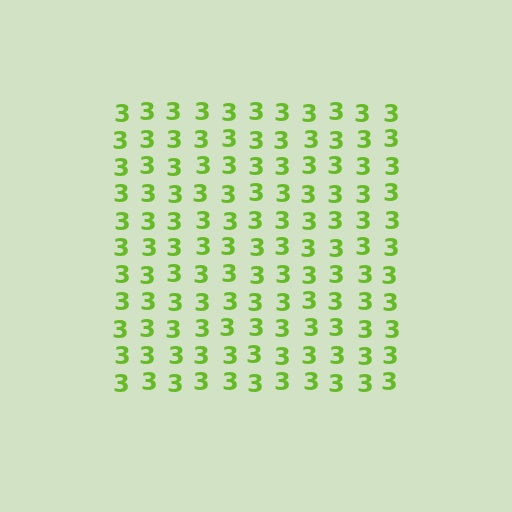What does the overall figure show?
The overall figure shows a square.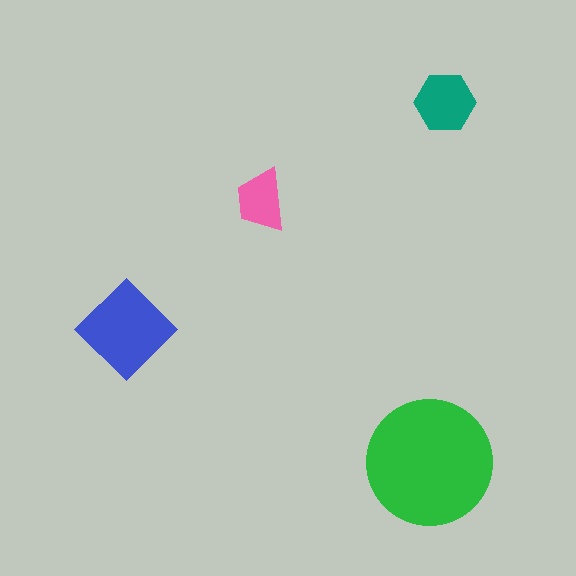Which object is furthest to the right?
The teal hexagon is rightmost.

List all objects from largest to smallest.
The green circle, the blue diamond, the teal hexagon, the pink trapezoid.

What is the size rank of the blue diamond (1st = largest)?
2nd.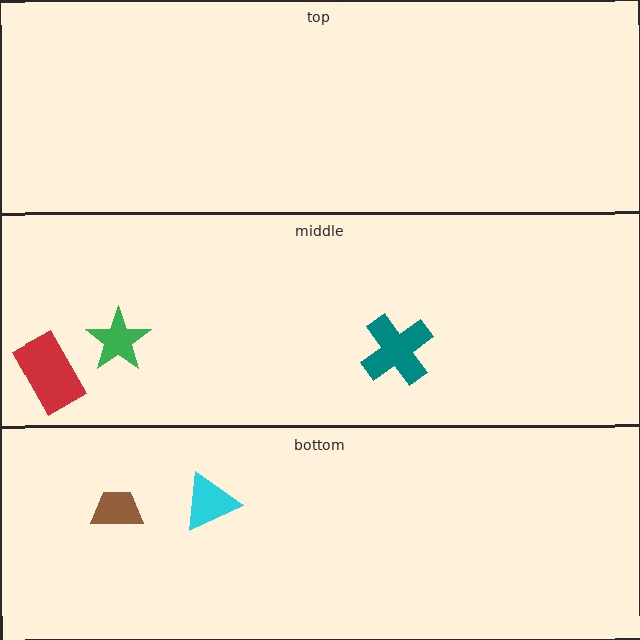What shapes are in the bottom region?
The brown trapezoid, the cyan triangle.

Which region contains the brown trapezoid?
The bottom region.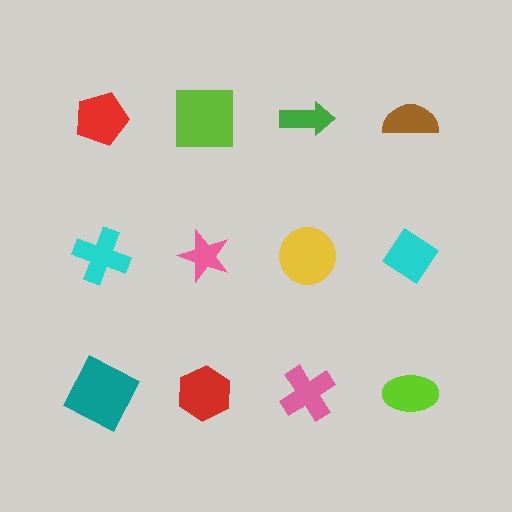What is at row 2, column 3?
A yellow circle.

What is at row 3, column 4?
A lime ellipse.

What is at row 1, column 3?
A green arrow.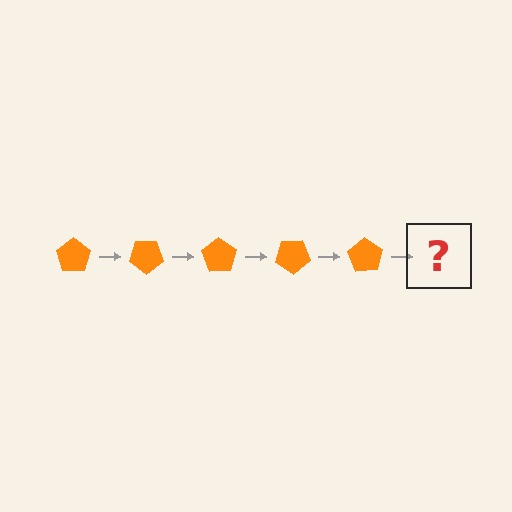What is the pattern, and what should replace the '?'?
The pattern is that the pentagon rotates 35 degrees each step. The '?' should be an orange pentagon rotated 175 degrees.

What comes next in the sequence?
The next element should be an orange pentagon rotated 175 degrees.